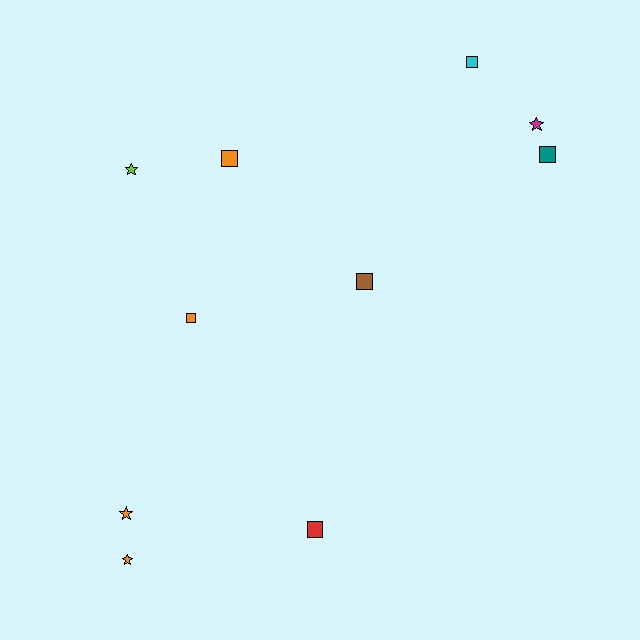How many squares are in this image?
There are 6 squares.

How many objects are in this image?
There are 10 objects.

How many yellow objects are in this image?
There are no yellow objects.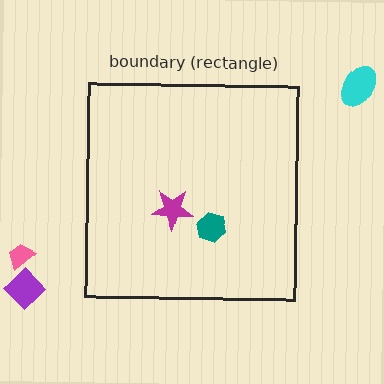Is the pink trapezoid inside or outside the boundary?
Outside.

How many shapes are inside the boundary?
2 inside, 3 outside.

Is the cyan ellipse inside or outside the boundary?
Outside.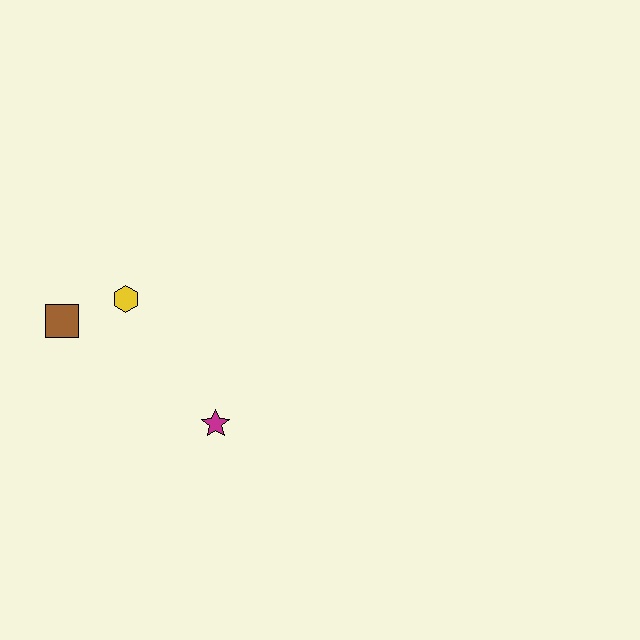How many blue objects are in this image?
There are no blue objects.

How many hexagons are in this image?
There is 1 hexagon.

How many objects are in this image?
There are 3 objects.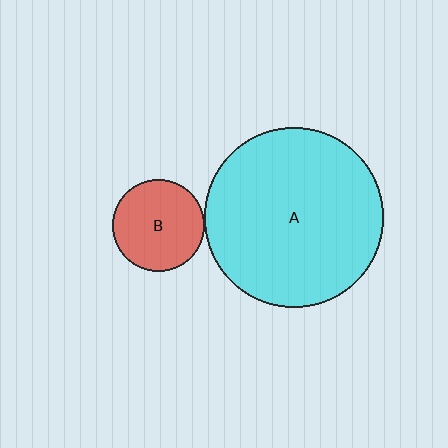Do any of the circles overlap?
No, none of the circles overlap.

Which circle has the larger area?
Circle A (cyan).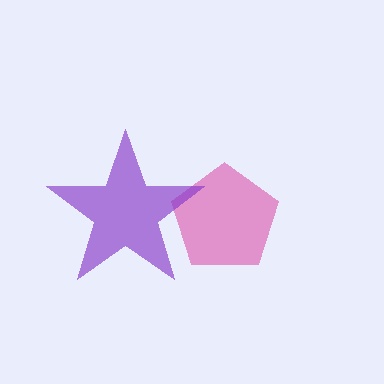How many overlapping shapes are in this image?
There are 2 overlapping shapes in the image.